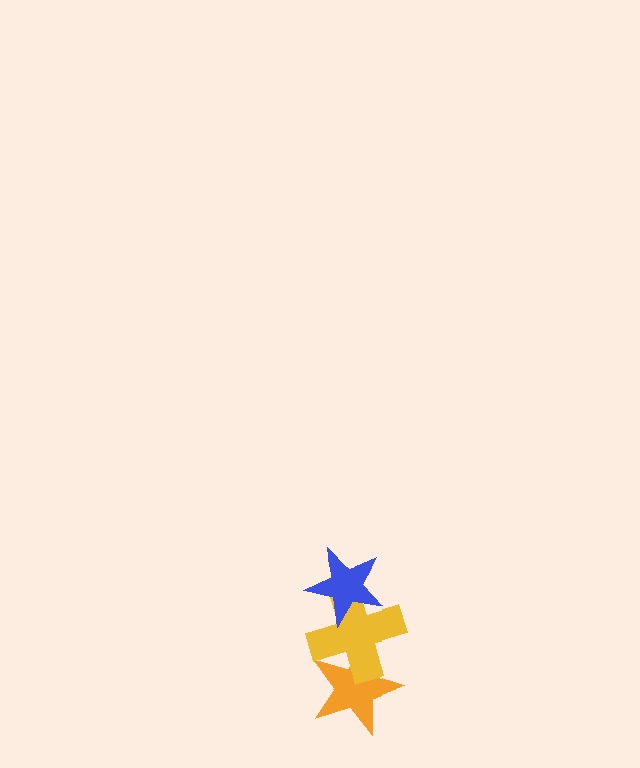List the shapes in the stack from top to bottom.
From top to bottom: the blue star, the yellow cross, the orange star.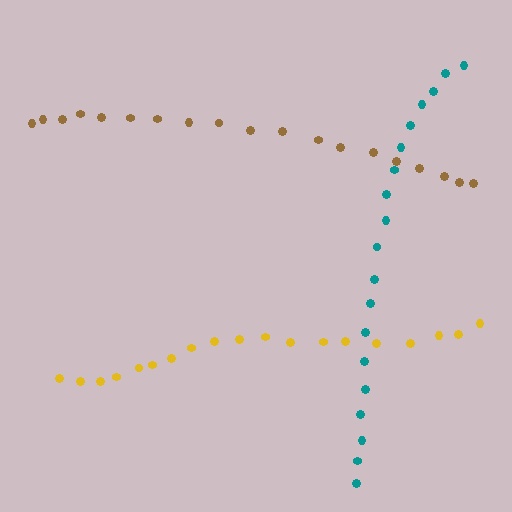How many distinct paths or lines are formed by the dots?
There are 3 distinct paths.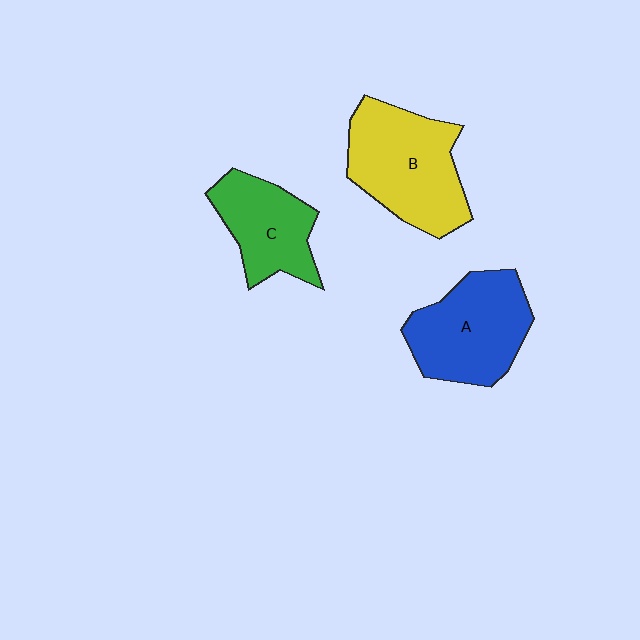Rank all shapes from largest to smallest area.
From largest to smallest: B (yellow), A (blue), C (green).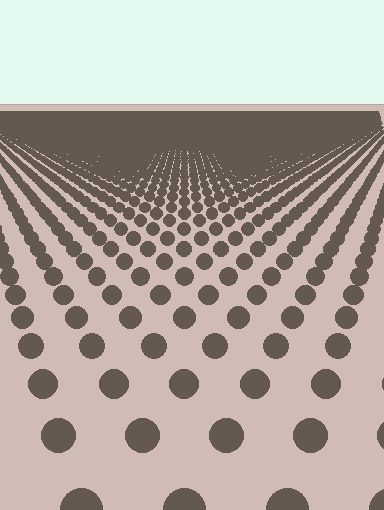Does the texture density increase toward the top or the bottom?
Density increases toward the top.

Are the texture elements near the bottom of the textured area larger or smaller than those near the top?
Larger. Near the bottom, elements are closer to the viewer and appear at a bigger on-screen size.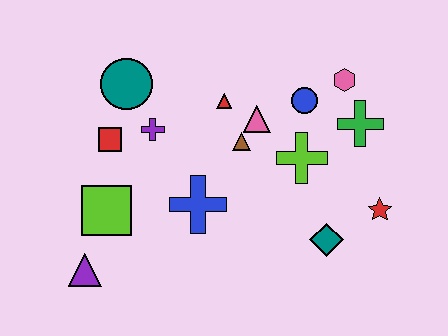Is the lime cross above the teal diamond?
Yes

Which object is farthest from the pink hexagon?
The purple triangle is farthest from the pink hexagon.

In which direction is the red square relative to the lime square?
The red square is above the lime square.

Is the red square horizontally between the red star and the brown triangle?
No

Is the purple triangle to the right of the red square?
No